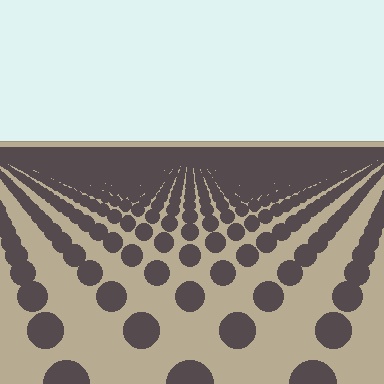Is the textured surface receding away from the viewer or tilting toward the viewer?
The surface is receding away from the viewer. Texture elements get smaller and denser toward the top.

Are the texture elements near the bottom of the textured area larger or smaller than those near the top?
Larger. Near the bottom, elements are closer to the viewer and appear at a bigger on-screen size.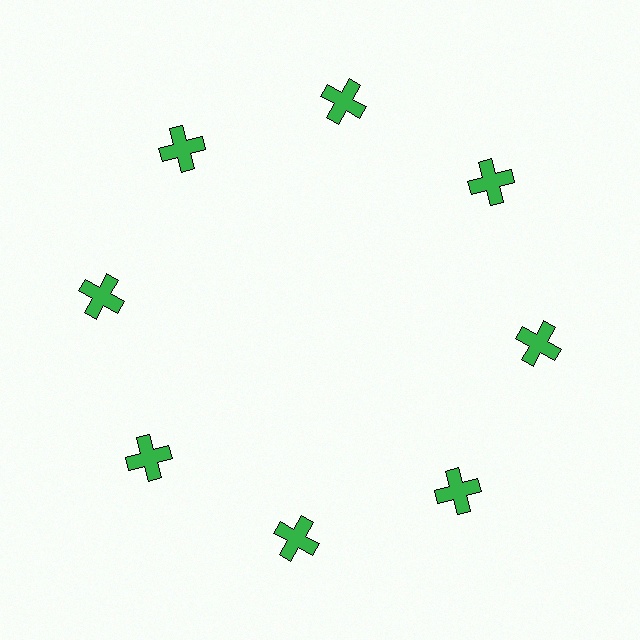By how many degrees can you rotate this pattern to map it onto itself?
The pattern maps onto itself every 45 degrees of rotation.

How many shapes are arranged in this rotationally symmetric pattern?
There are 8 shapes, arranged in 8 groups of 1.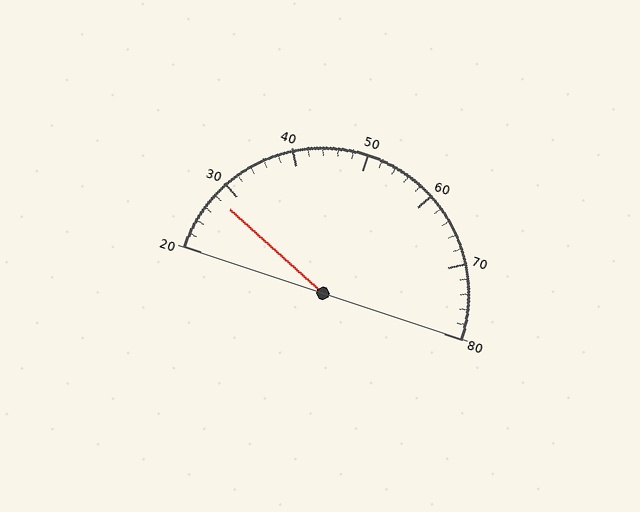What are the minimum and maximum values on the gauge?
The gauge ranges from 20 to 80.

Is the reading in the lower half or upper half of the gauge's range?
The reading is in the lower half of the range (20 to 80).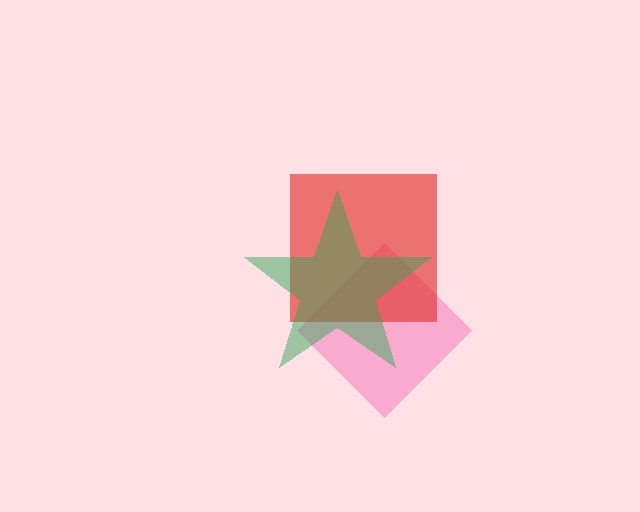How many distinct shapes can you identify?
There are 3 distinct shapes: a pink diamond, a red square, a green star.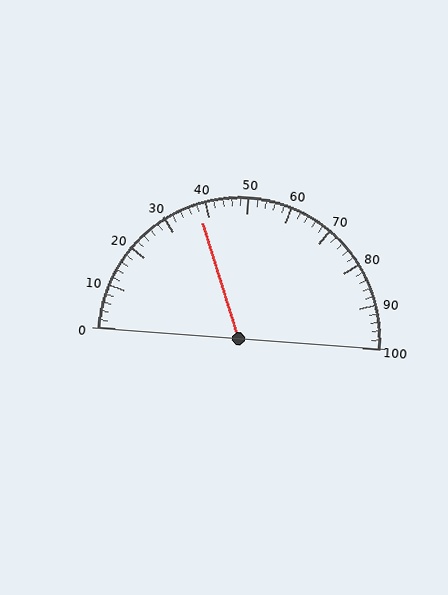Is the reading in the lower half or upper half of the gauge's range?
The reading is in the lower half of the range (0 to 100).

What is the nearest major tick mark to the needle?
The nearest major tick mark is 40.